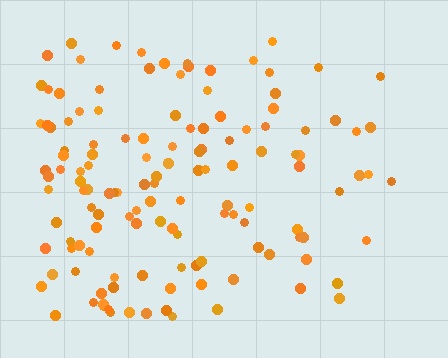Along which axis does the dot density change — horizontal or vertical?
Horizontal.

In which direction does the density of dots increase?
From right to left, with the left side densest.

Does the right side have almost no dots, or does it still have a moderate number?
Still a moderate number, just noticeably fewer than the left.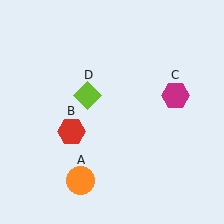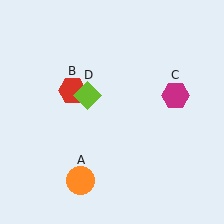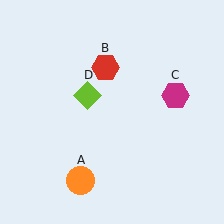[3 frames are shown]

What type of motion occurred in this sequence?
The red hexagon (object B) rotated clockwise around the center of the scene.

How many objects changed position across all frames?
1 object changed position: red hexagon (object B).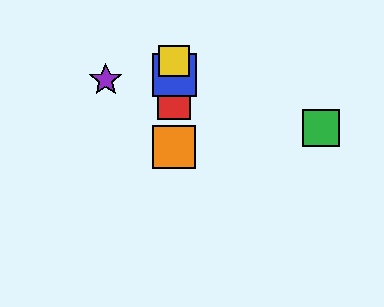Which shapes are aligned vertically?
The red square, the blue square, the yellow square, the orange square are aligned vertically.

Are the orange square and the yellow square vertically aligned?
Yes, both are at x≈174.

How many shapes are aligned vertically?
4 shapes (the red square, the blue square, the yellow square, the orange square) are aligned vertically.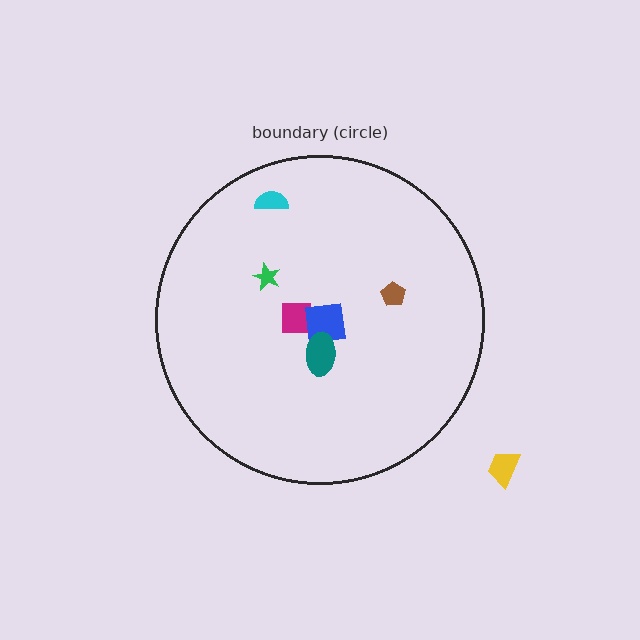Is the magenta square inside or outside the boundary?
Inside.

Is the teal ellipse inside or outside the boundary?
Inside.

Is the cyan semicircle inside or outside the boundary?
Inside.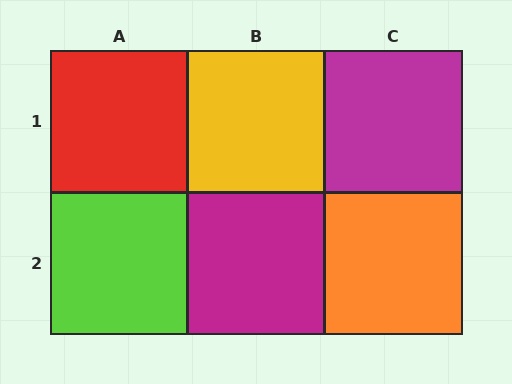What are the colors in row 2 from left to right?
Lime, magenta, orange.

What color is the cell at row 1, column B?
Yellow.